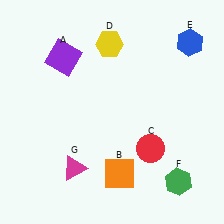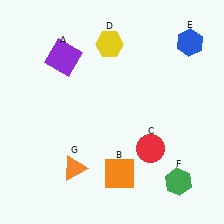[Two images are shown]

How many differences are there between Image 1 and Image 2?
There is 1 difference between the two images.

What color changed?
The triangle (G) changed from magenta in Image 1 to orange in Image 2.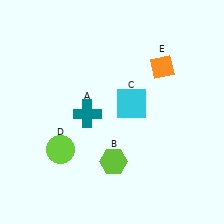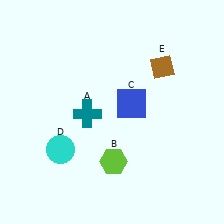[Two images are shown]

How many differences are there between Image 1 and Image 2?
There are 3 differences between the two images.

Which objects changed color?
C changed from cyan to blue. D changed from lime to cyan. E changed from orange to brown.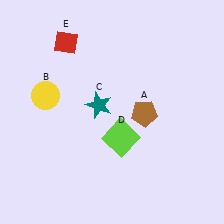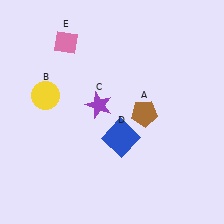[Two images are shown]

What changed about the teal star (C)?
In Image 1, C is teal. In Image 2, it changed to purple.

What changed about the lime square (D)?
In Image 1, D is lime. In Image 2, it changed to blue.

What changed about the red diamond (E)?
In Image 1, E is red. In Image 2, it changed to pink.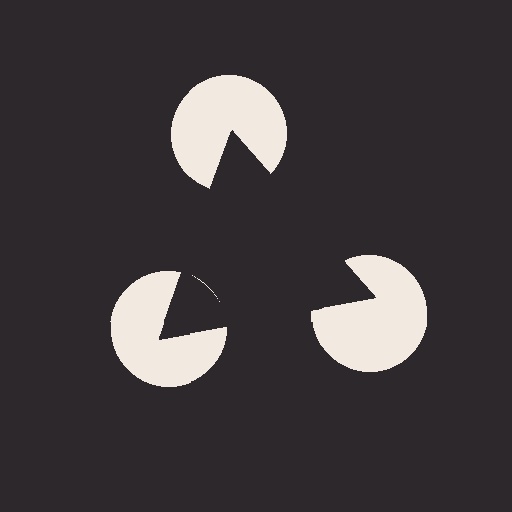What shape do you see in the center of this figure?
An illusory triangle — its edges are inferred from the aligned wedge cuts in the pac-man discs, not physically drawn.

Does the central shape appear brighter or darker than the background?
It typically appears slightly darker than the background, even though no actual brightness change is drawn.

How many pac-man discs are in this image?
There are 3 — one at each vertex of the illusory triangle.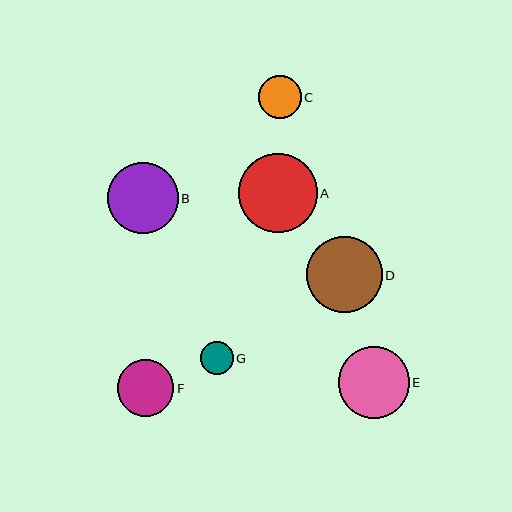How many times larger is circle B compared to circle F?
Circle B is approximately 1.2 times the size of circle F.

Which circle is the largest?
Circle A is the largest with a size of approximately 78 pixels.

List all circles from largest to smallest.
From largest to smallest: A, D, E, B, F, C, G.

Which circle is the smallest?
Circle G is the smallest with a size of approximately 33 pixels.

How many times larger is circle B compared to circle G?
Circle B is approximately 2.2 times the size of circle G.